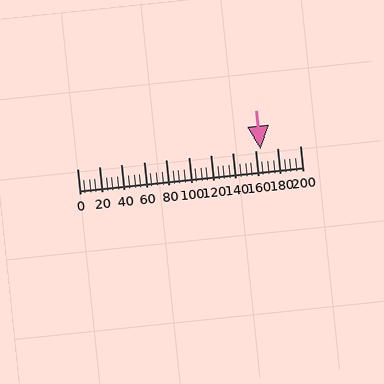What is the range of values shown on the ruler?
The ruler shows values from 0 to 200.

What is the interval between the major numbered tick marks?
The major tick marks are spaced 20 units apart.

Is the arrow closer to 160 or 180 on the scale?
The arrow is closer to 160.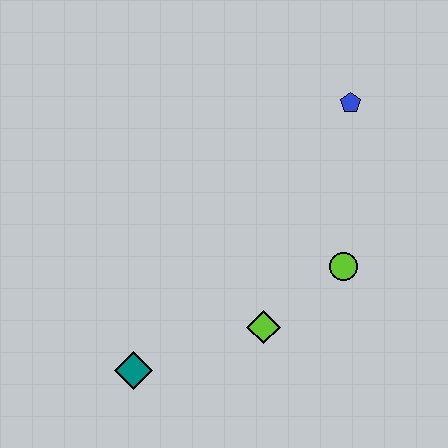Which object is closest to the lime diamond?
The lime circle is closest to the lime diamond.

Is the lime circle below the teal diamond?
No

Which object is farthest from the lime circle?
The teal diamond is farthest from the lime circle.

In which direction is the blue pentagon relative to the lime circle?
The blue pentagon is above the lime circle.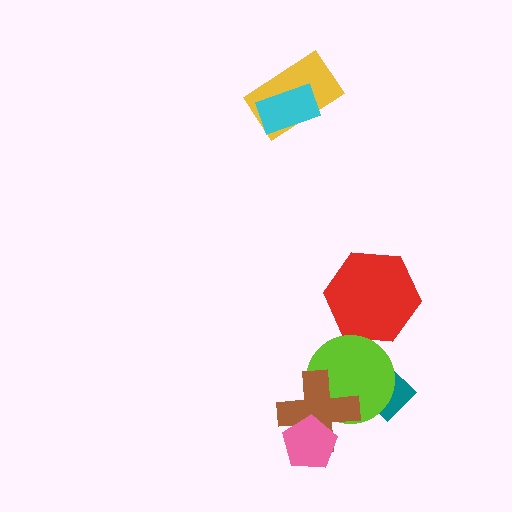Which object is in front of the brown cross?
The pink pentagon is in front of the brown cross.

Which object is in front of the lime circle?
The brown cross is in front of the lime circle.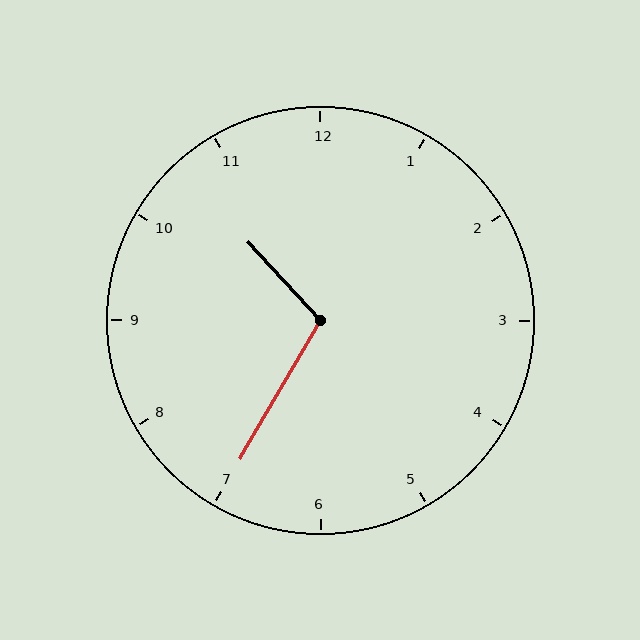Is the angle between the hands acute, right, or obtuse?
It is obtuse.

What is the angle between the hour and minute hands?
Approximately 108 degrees.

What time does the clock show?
10:35.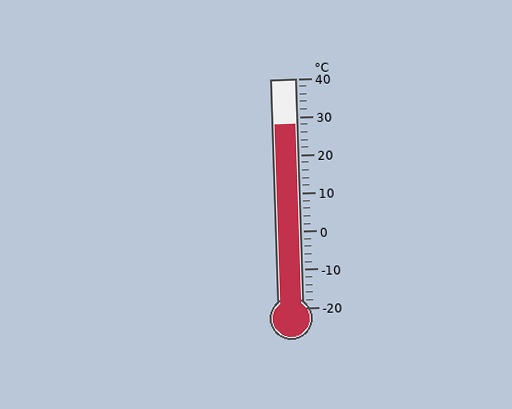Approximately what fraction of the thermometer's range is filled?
The thermometer is filled to approximately 80% of its range.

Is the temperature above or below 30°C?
The temperature is below 30°C.